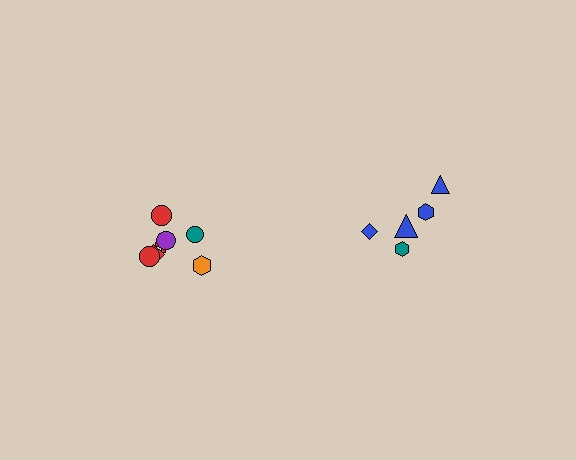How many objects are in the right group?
There are 5 objects.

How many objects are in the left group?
There are 7 objects.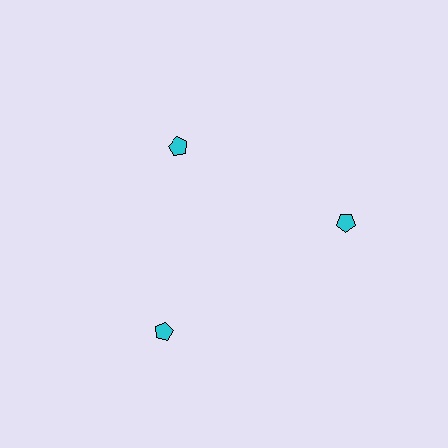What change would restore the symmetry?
The symmetry would be restored by moving it outward, back onto the ring so that all 3 pentagons sit at equal angles and equal distance from the center.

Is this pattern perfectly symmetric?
No. The 3 cyan pentagons are arranged in a ring, but one element near the 11 o'clock position is pulled inward toward the center, breaking the 3-fold rotational symmetry.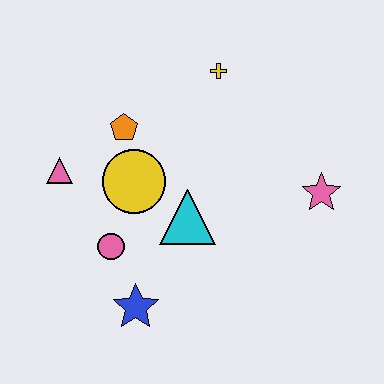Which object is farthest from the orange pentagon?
The pink star is farthest from the orange pentagon.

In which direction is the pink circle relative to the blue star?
The pink circle is above the blue star.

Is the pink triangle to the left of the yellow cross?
Yes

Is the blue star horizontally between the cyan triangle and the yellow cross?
No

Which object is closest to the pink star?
The cyan triangle is closest to the pink star.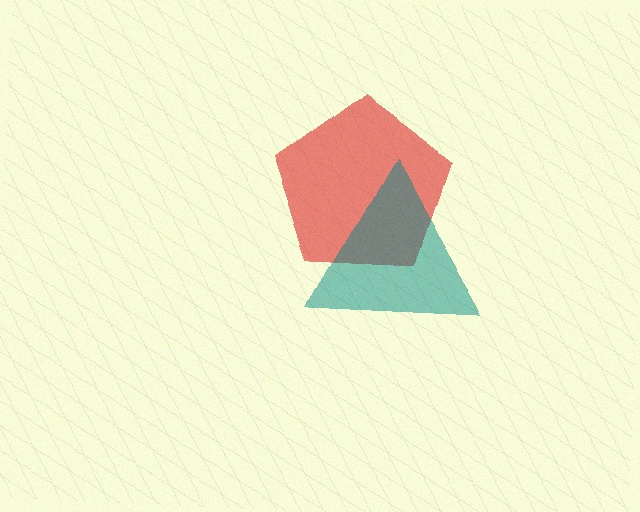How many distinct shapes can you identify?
There are 2 distinct shapes: a red pentagon, a teal triangle.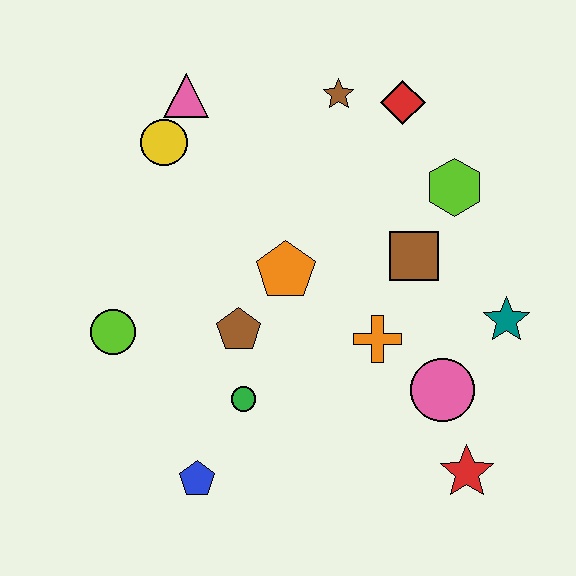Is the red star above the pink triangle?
No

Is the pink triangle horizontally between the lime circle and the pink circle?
Yes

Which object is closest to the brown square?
The lime hexagon is closest to the brown square.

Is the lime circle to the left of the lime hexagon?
Yes